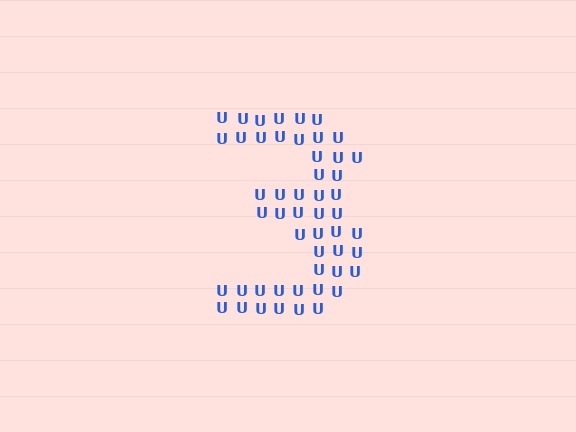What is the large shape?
The large shape is the digit 3.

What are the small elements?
The small elements are letter U's.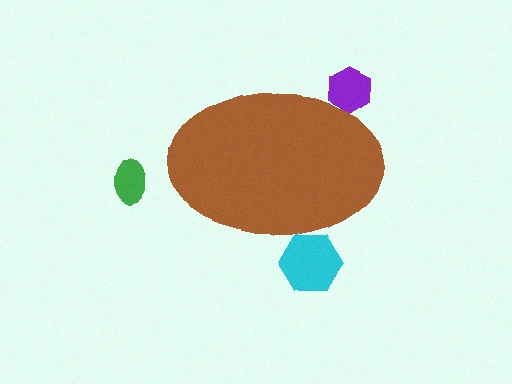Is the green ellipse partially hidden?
No, the green ellipse is fully visible.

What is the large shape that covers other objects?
A brown ellipse.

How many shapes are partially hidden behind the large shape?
2 shapes are partially hidden.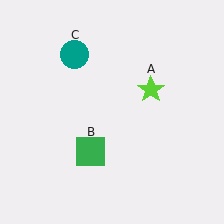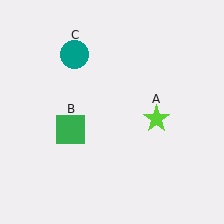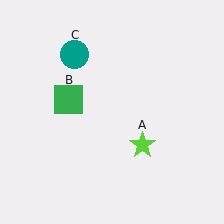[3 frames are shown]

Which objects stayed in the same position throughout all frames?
Teal circle (object C) remained stationary.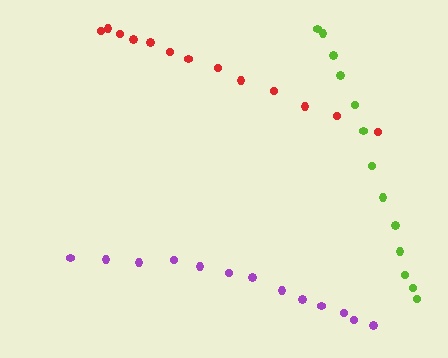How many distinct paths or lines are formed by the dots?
There are 3 distinct paths.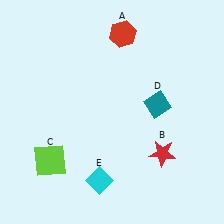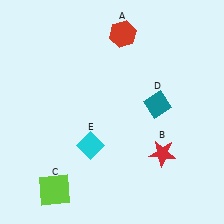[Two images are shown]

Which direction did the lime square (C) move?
The lime square (C) moved down.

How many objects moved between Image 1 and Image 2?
2 objects moved between the two images.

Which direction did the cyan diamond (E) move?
The cyan diamond (E) moved up.